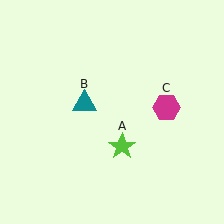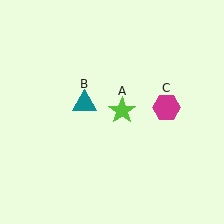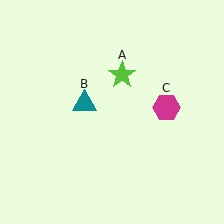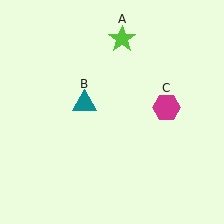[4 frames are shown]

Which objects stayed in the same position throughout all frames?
Teal triangle (object B) and magenta hexagon (object C) remained stationary.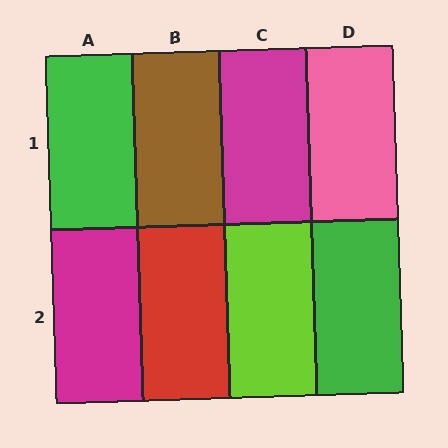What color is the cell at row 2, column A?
Magenta.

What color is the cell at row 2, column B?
Red.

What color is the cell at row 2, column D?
Green.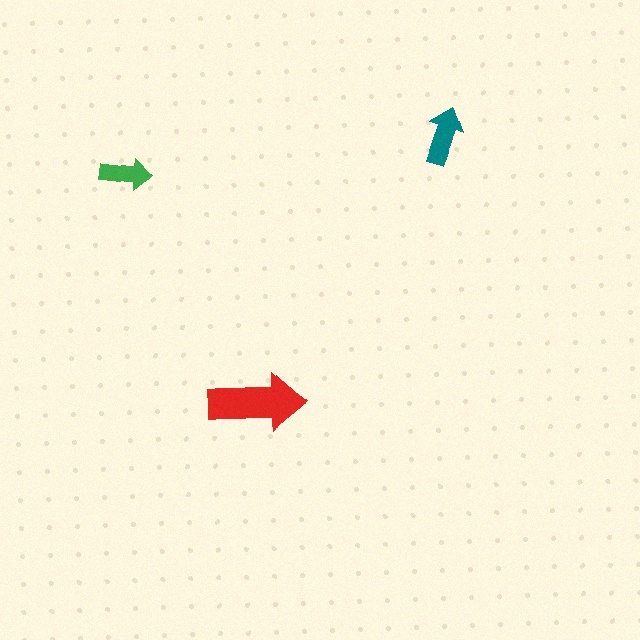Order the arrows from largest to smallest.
the red one, the teal one, the green one.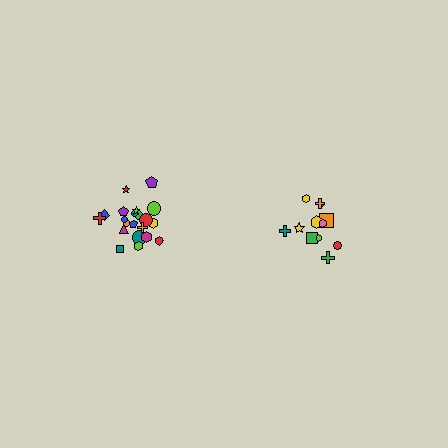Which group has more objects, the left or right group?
The left group.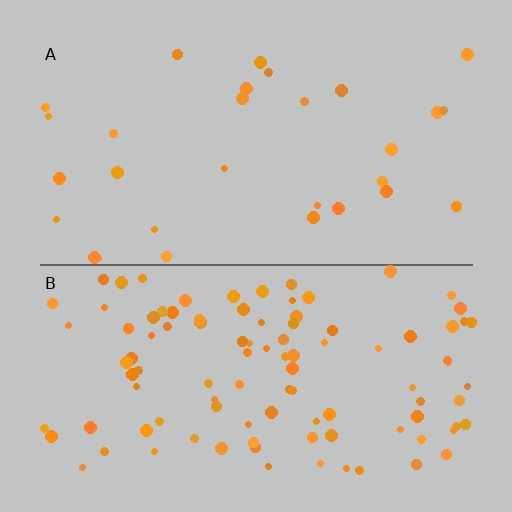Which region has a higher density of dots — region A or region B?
B (the bottom).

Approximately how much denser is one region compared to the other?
Approximately 3.4× — region B over region A.